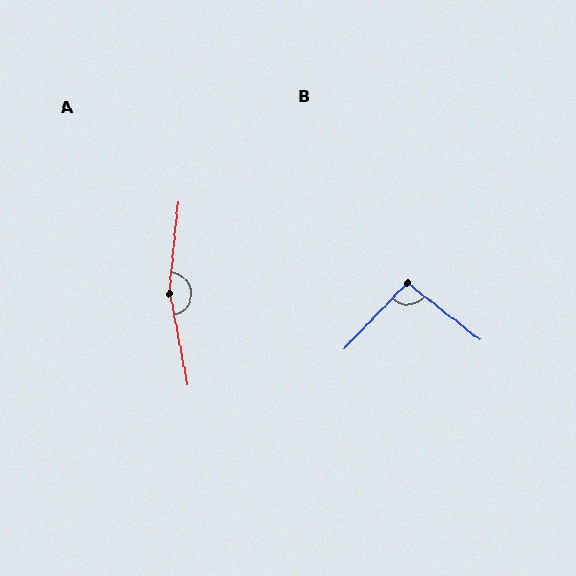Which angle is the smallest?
B, at approximately 96 degrees.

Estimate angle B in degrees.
Approximately 96 degrees.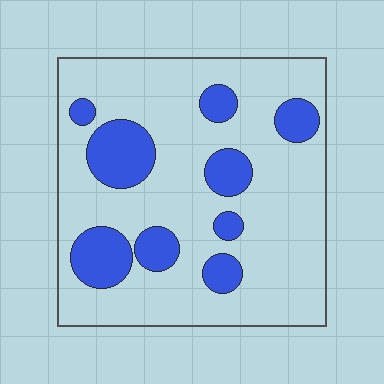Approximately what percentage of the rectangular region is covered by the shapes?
Approximately 20%.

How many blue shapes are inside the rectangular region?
9.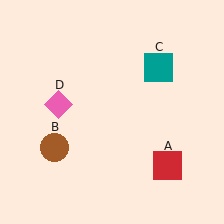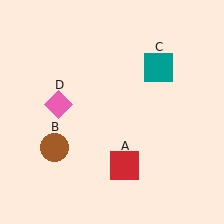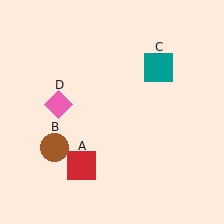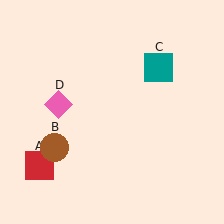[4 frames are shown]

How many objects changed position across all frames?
1 object changed position: red square (object A).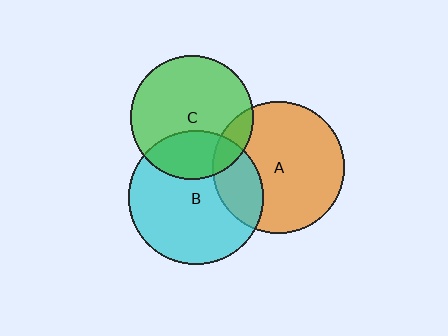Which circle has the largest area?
Circle B (cyan).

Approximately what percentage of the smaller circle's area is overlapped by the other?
Approximately 25%.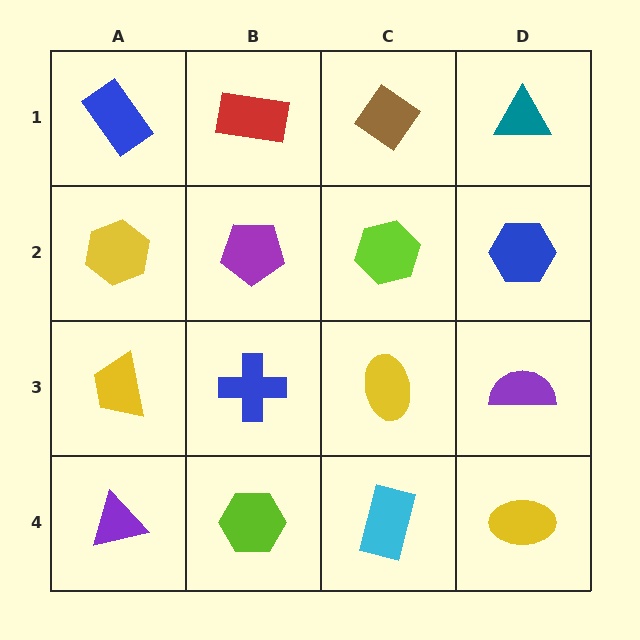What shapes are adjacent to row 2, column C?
A brown diamond (row 1, column C), a yellow ellipse (row 3, column C), a purple pentagon (row 2, column B), a blue hexagon (row 2, column D).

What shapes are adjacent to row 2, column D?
A teal triangle (row 1, column D), a purple semicircle (row 3, column D), a lime hexagon (row 2, column C).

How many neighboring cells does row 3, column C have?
4.